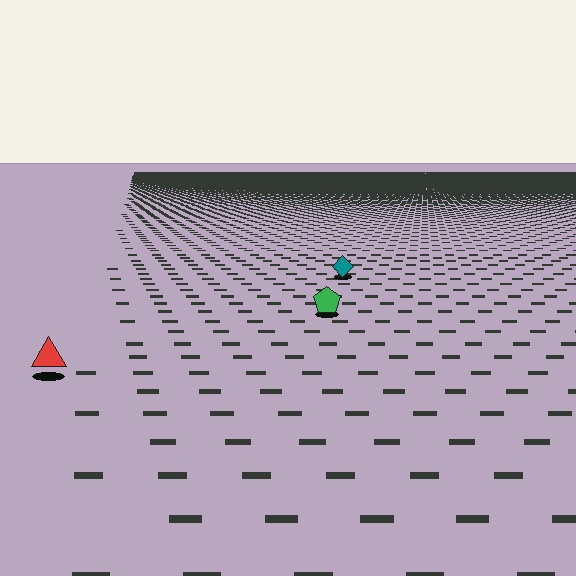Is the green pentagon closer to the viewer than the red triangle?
No. The red triangle is closer — you can tell from the texture gradient: the ground texture is coarser near it.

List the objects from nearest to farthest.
From nearest to farthest: the red triangle, the green pentagon, the teal diamond.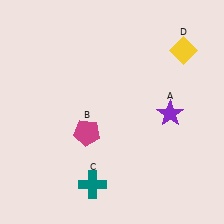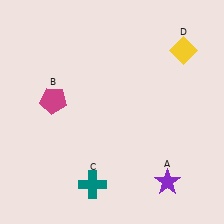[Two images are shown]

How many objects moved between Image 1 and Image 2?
2 objects moved between the two images.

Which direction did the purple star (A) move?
The purple star (A) moved down.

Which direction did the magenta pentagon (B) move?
The magenta pentagon (B) moved left.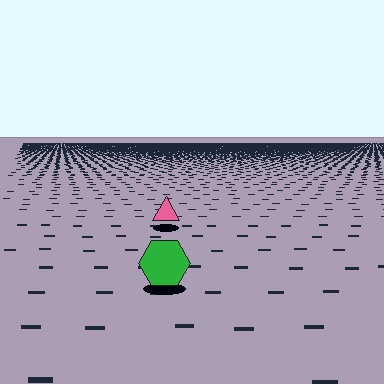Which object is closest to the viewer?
The green hexagon is closest. The texture marks near it are larger and more spread out.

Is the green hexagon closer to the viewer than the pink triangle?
Yes. The green hexagon is closer — you can tell from the texture gradient: the ground texture is coarser near it.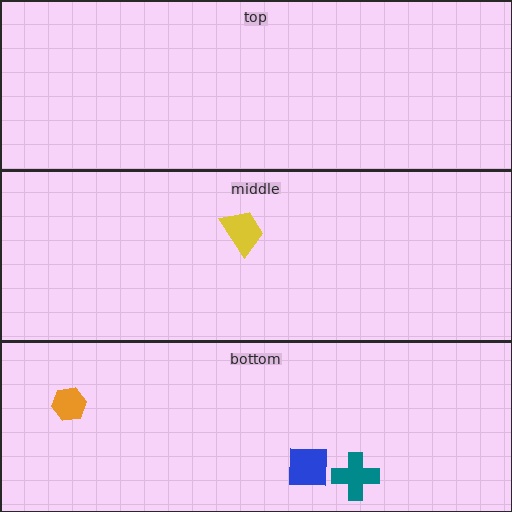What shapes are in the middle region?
The yellow trapezoid.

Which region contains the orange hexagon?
The bottom region.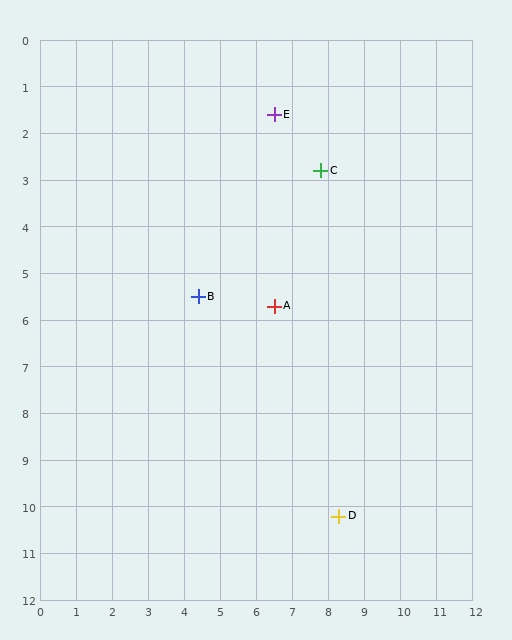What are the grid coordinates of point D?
Point D is at approximately (8.3, 10.2).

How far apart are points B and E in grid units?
Points B and E are about 4.4 grid units apart.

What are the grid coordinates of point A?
Point A is at approximately (6.5, 5.7).